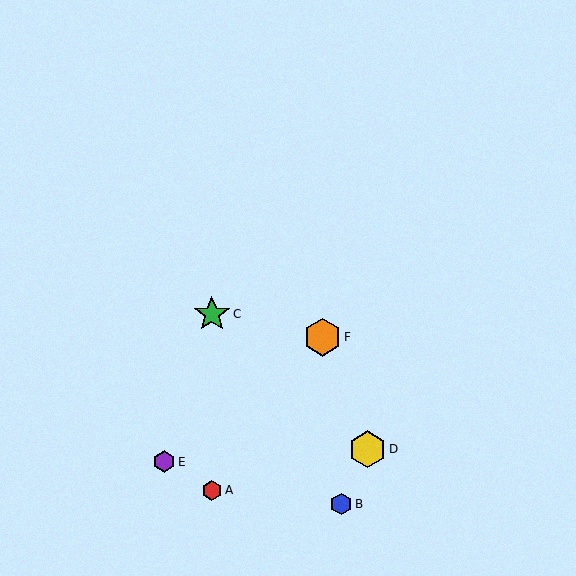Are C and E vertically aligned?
No, C is at x≈212 and E is at x≈164.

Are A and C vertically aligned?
Yes, both are at x≈212.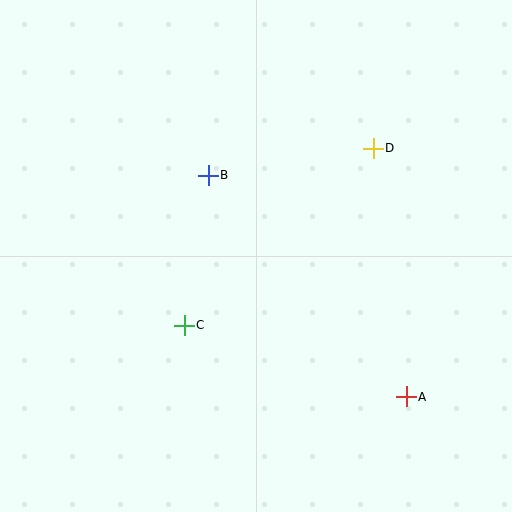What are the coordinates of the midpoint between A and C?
The midpoint between A and C is at (295, 361).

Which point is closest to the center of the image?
Point B at (208, 175) is closest to the center.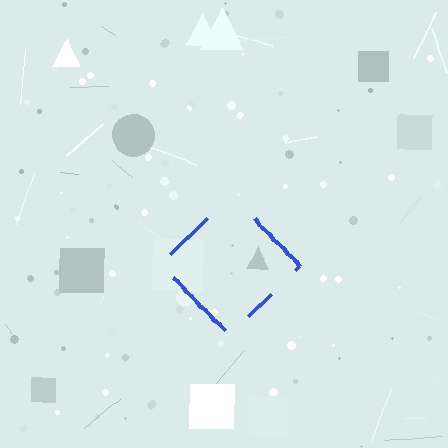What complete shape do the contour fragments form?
The contour fragments form a diamond.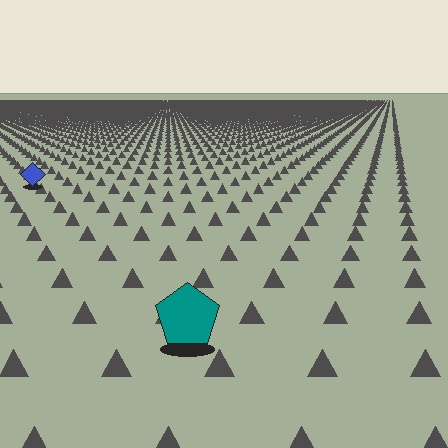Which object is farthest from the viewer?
The blue diamond is farthest from the viewer. It appears smaller and the ground texture around it is denser.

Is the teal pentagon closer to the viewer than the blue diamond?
Yes. The teal pentagon is closer — you can tell from the texture gradient: the ground texture is coarser near it.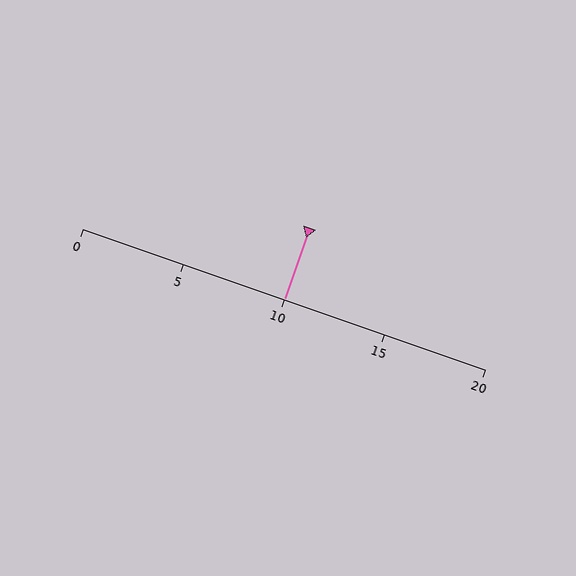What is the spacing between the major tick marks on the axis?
The major ticks are spaced 5 apart.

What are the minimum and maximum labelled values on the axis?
The axis runs from 0 to 20.